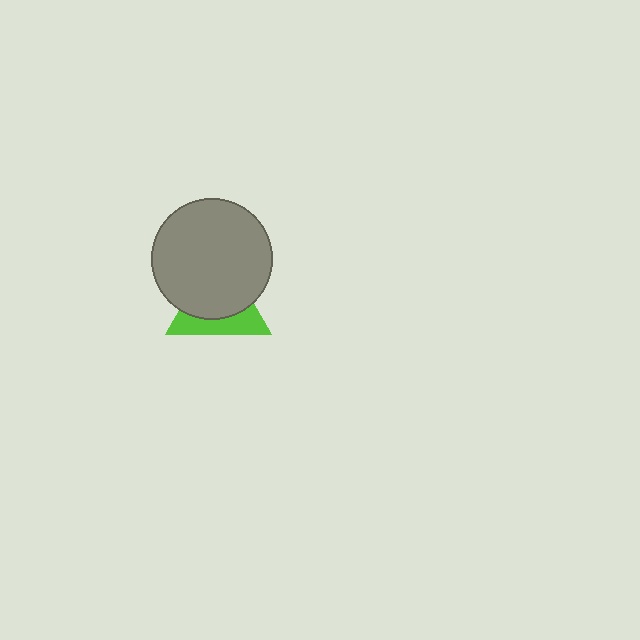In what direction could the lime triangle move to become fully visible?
The lime triangle could move down. That would shift it out from behind the gray circle entirely.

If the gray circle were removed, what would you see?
You would see the complete lime triangle.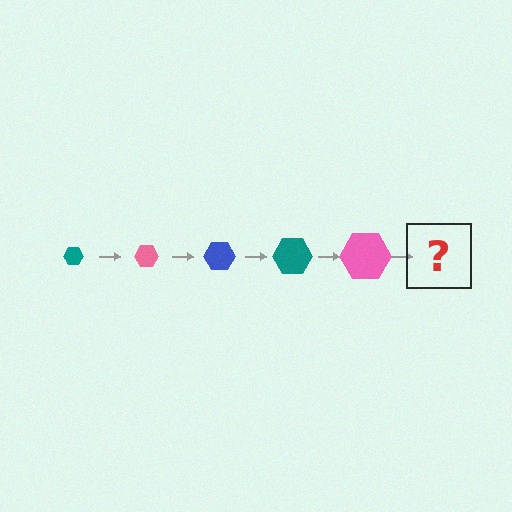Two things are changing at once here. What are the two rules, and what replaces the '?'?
The two rules are that the hexagon grows larger each step and the color cycles through teal, pink, and blue. The '?' should be a blue hexagon, larger than the previous one.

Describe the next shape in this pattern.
It should be a blue hexagon, larger than the previous one.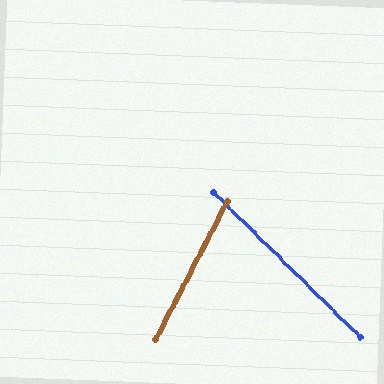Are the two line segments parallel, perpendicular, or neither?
Neither parallel nor perpendicular — they differ by about 73°.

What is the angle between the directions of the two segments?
Approximately 73 degrees.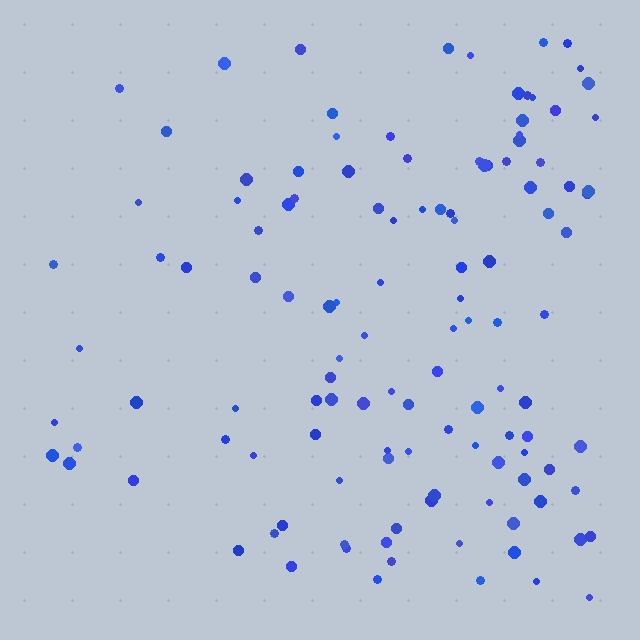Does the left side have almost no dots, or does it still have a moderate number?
Still a moderate number, just noticeably fewer than the right.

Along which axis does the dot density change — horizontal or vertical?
Horizontal.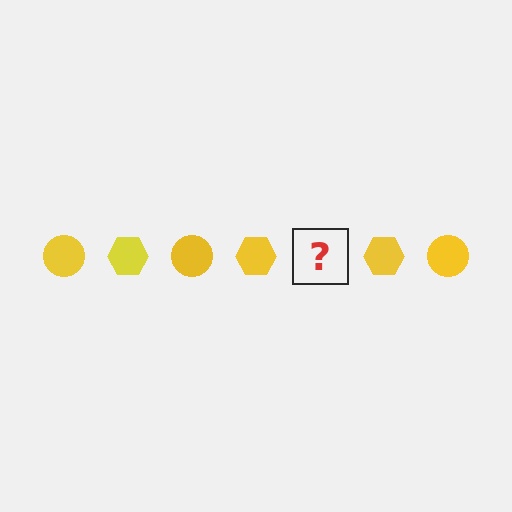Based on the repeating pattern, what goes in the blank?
The blank should be a yellow circle.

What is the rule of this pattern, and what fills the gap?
The rule is that the pattern cycles through circle, hexagon shapes in yellow. The gap should be filled with a yellow circle.